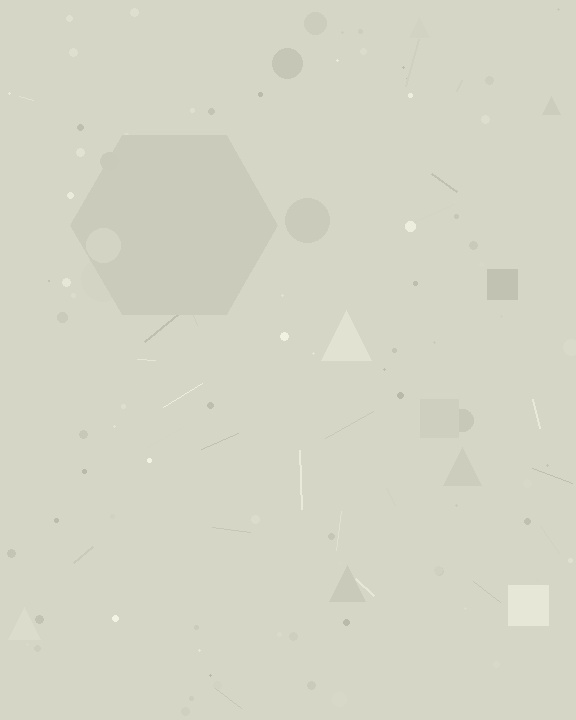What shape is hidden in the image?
A hexagon is hidden in the image.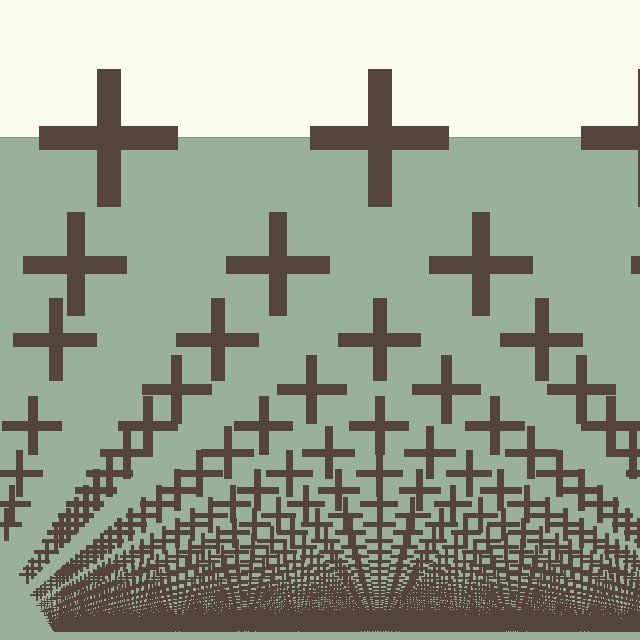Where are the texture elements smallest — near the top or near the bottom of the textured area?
Near the bottom.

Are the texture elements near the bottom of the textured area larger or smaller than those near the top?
Smaller. The gradient is inverted — elements near the bottom are smaller and denser.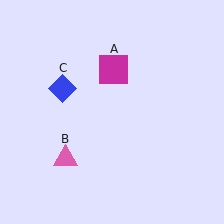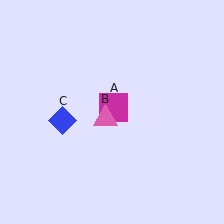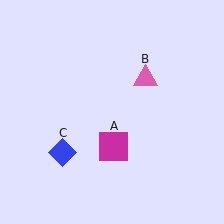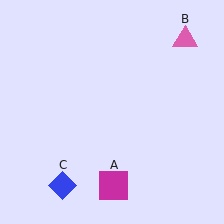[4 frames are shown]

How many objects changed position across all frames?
3 objects changed position: magenta square (object A), pink triangle (object B), blue diamond (object C).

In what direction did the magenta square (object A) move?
The magenta square (object A) moved down.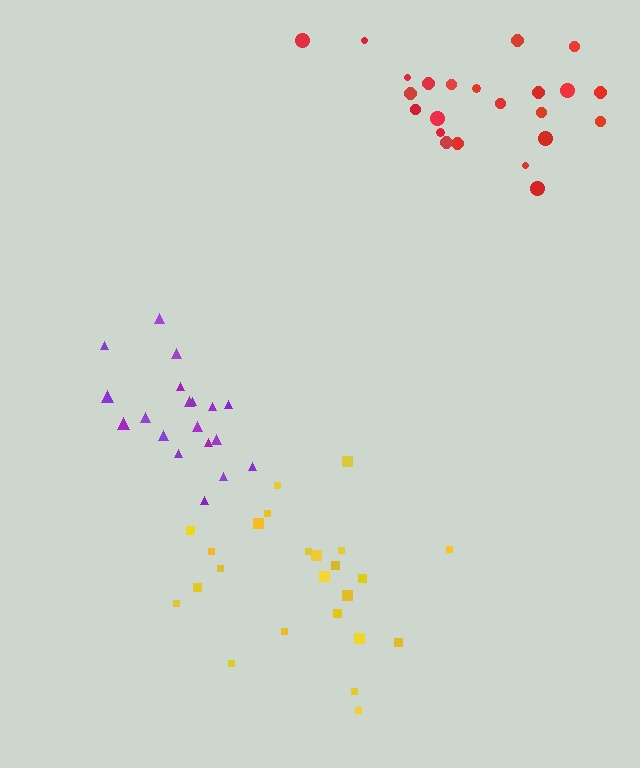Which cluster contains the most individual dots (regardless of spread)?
Red (24).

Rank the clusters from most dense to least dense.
purple, red, yellow.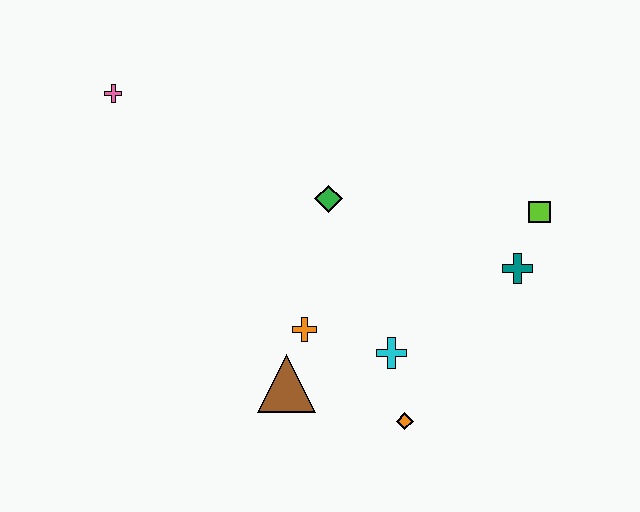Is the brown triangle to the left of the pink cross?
No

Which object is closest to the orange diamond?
The cyan cross is closest to the orange diamond.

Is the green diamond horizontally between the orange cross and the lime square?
Yes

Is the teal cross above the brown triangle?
Yes